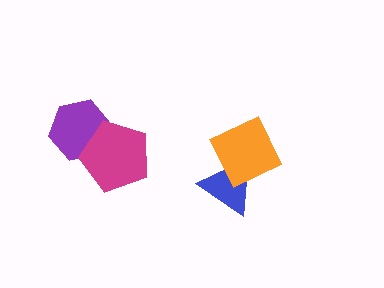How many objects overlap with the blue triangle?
1 object overlaps with the blue triangle.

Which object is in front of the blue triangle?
The orange diamond is in front of the blue triangle.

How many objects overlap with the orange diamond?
1 object overlaps with the orange diamond.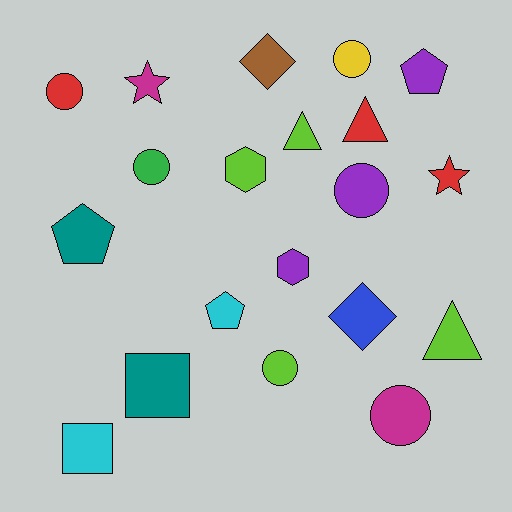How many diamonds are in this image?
There are 2 diamonds.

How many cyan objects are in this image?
There are 2 cyan objects.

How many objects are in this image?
There are 20 objects.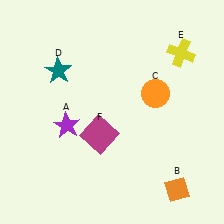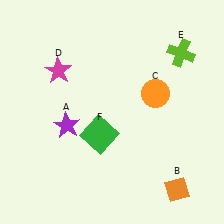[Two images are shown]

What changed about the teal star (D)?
In Image 1, D is teal. In Image 2, it changed to magenta.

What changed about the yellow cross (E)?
In Image 1, E is yellow. In Image 2, it changed to lime.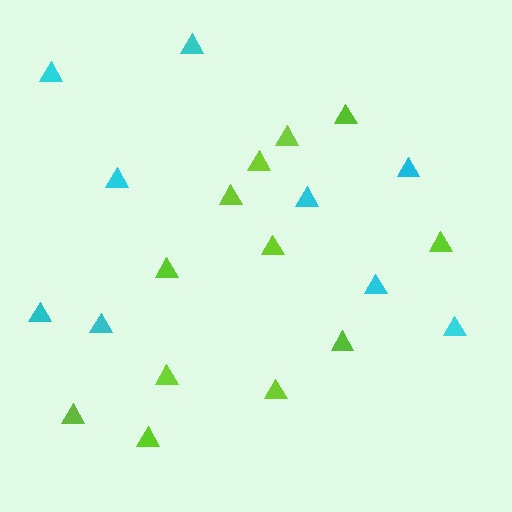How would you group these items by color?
There are 2 groups: one group of cyan triangles (9) and one group of lime triangles (12).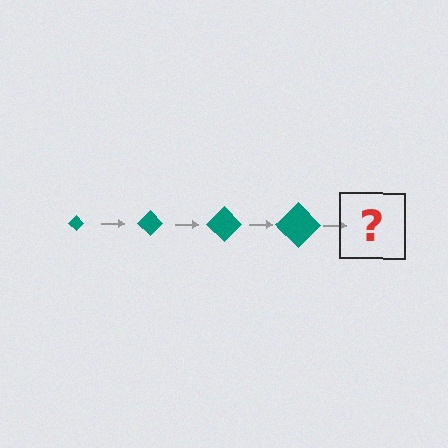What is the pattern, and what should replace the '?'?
The pattern is that the diamond gets progressively larger each step. The '?' should be a teal diamond, larger than the previous one.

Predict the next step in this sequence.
The next step is a teal diamond, larger than the previous one.